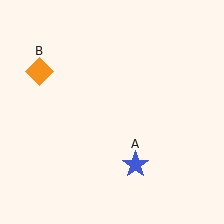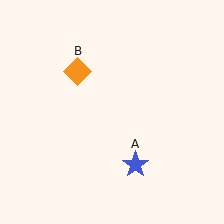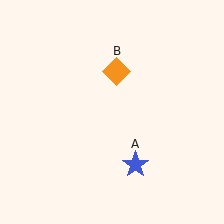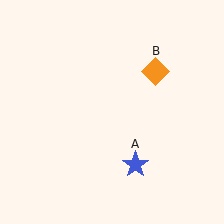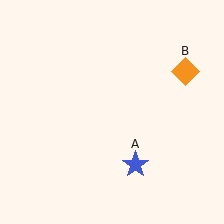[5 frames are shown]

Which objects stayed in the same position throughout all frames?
Blue star (object A) remained stationary.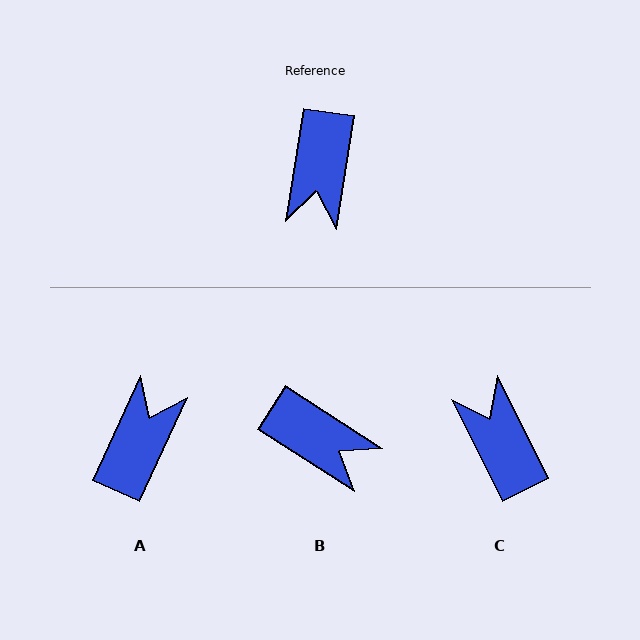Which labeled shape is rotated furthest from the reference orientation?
A, about 164 degrees away.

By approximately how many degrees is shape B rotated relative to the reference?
Approximately 66 degrees counter-clockwise.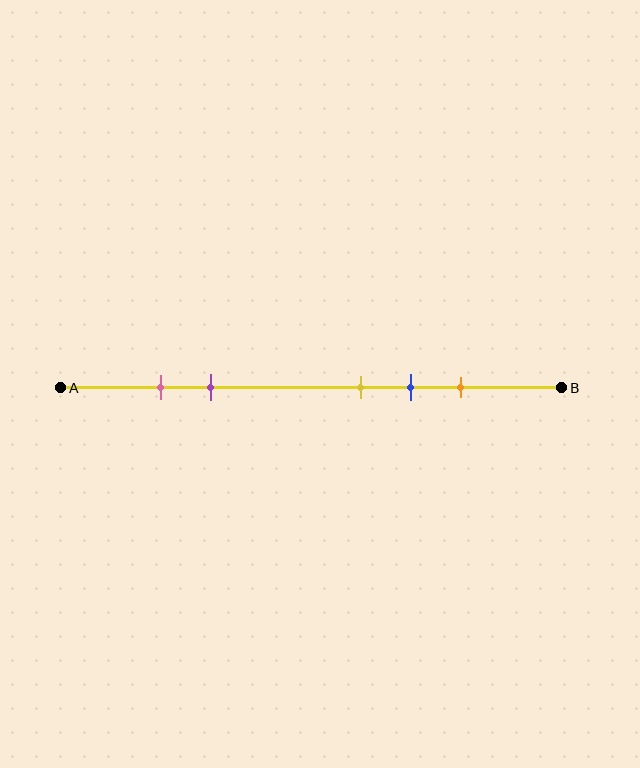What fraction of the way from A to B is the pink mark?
The pink mark is approximately 20% (0.2) of the way from A to B.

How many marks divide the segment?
There are 5 marks dividing the segment.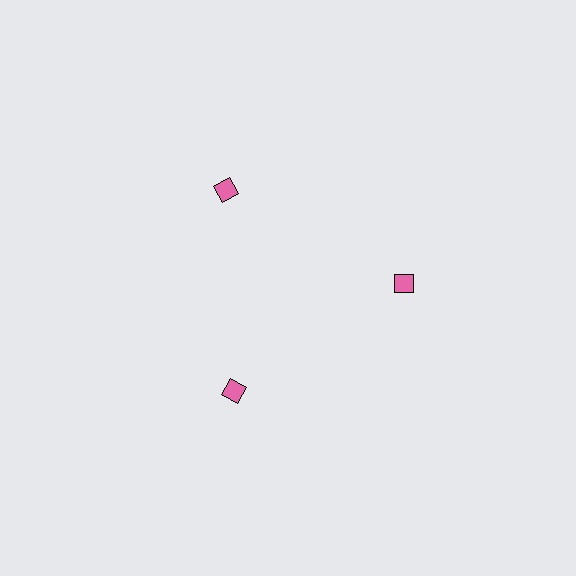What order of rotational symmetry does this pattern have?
This pattern has 3-fold rotational symmetry.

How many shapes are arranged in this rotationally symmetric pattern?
There are 3 shapes, arranged in 3 groups of 1.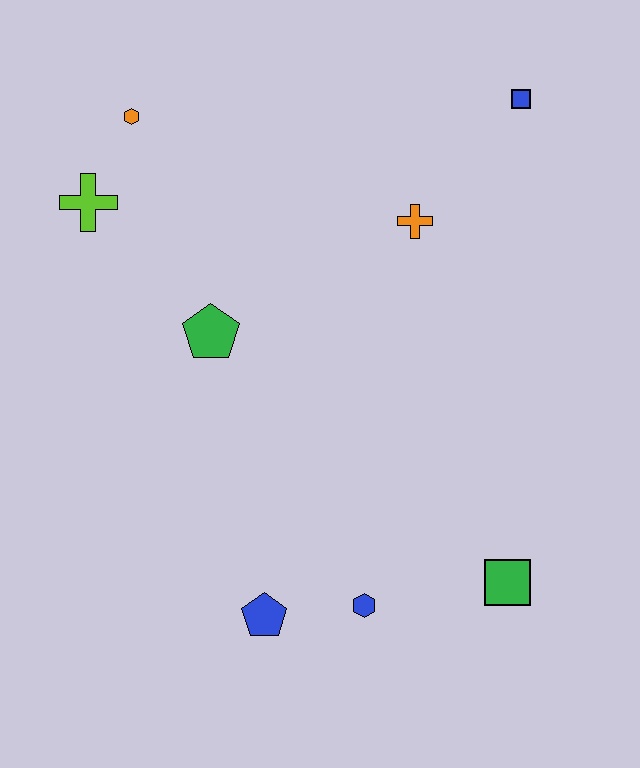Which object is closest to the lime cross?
The orange hexagon is closest to the lime cross.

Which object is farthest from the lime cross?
The green square is farthest from the lime cross.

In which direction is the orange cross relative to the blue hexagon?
The orange cross is above the blue hexagon.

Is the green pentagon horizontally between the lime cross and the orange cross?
Yes